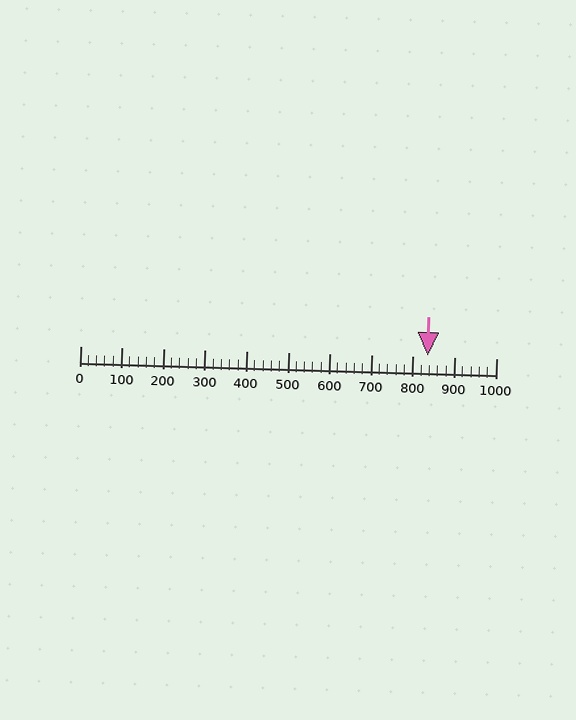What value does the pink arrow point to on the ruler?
The pink arrow points to approximately 836.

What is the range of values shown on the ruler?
The ruler shows values from 0 to 1000.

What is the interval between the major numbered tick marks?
The major tick marks are spaced 100 units apart.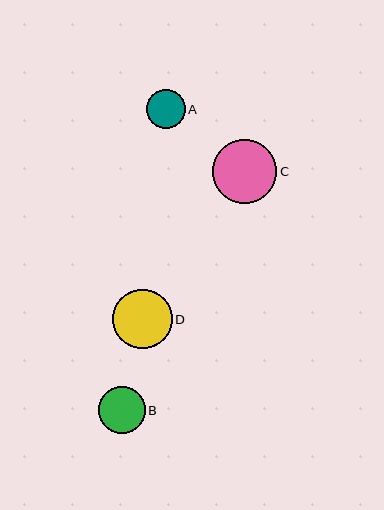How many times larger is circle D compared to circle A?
Circle D is approximately 1.5 times the size of circle A.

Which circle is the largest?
Circle C is the largest with a size of approximately 64 pixels.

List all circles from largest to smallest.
From largest to smallest: C, D, B, A.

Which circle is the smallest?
Circle A is the smallest with a size of approximately 39 pixels.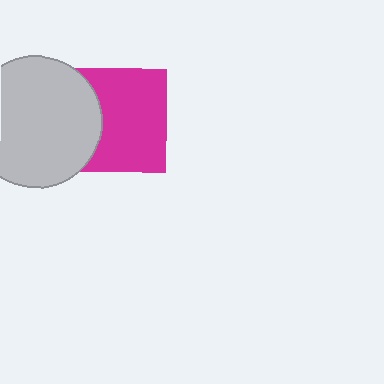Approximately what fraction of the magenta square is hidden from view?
Roughly 31% of the magenta square is hidden behind the light gray circle.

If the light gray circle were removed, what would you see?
You would see the complete magenta square.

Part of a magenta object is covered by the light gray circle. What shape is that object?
It is a square.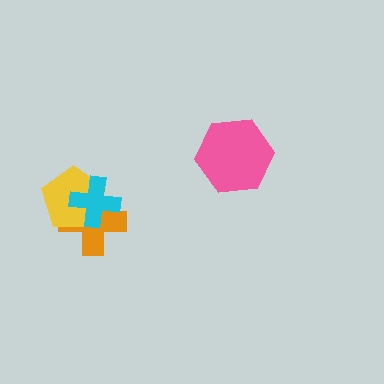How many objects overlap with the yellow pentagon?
2 objects overlap with the yellow pentagon.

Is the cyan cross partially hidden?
No, no other shape covers it.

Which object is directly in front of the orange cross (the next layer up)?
The yellow pentagon is directly in front of the orange cross.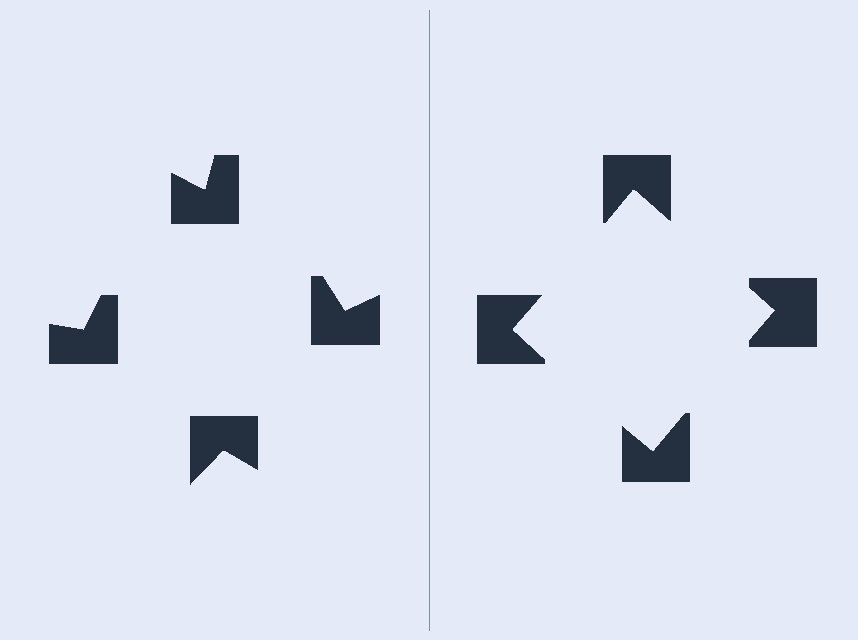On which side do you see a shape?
An illusory square appears on the right side. On the left side the wedge cuts are rotated, so no coherent shape forms.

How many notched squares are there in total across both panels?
8 — 4 on each side.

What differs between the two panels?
The notched squares are positioned identically on both sides; only the wedge orientations differ. On the right they align to a square; on the left they are misaligned.